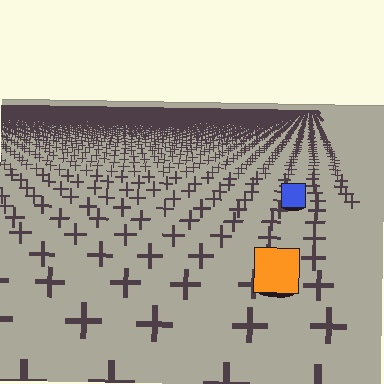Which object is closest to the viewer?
The orange square is closest. The texture marks near it are larger and more spread out.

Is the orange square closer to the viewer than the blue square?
Yes. The orange square is closer — you can tell from the texture gradient: the ground texture is coarser near it.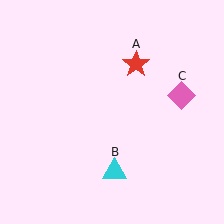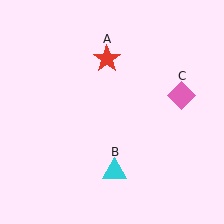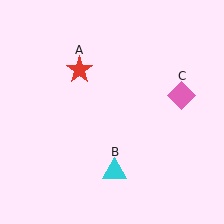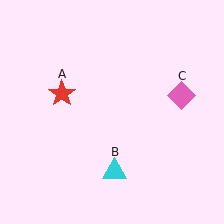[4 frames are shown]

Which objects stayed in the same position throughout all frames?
Cyan triangle (object B) and pink diamond (object C) remained stationary.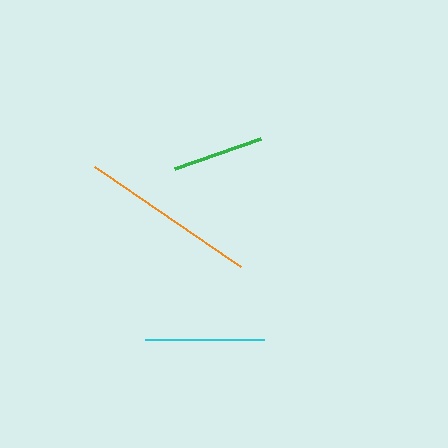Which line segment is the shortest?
The green line is the shortest at approximately 91 pixels.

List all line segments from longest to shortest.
From longest to shortest: orange, cyan, green.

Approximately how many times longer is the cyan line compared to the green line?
The cyan line is approximately 1.3 times the length of the green line.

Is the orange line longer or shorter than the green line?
The orange line is longer than the green line.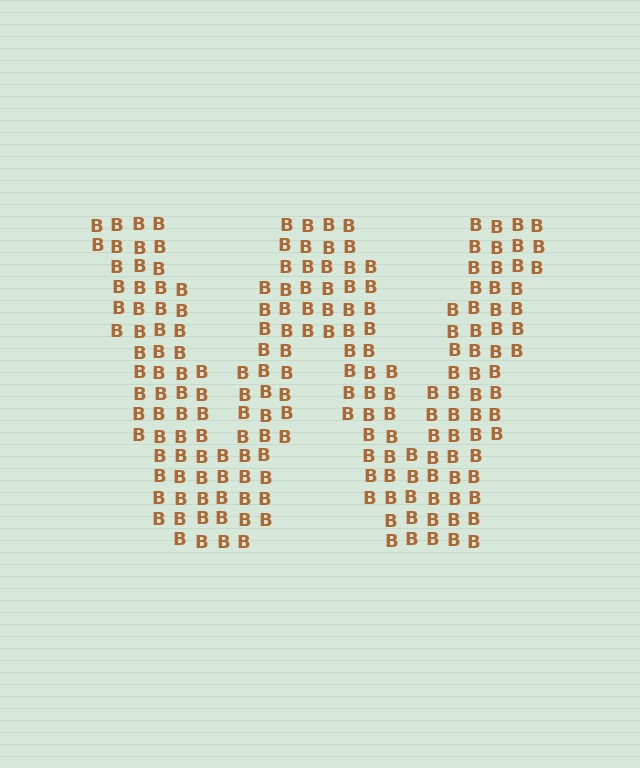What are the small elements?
The small elements are letter B's.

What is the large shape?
The large shape is the letter W.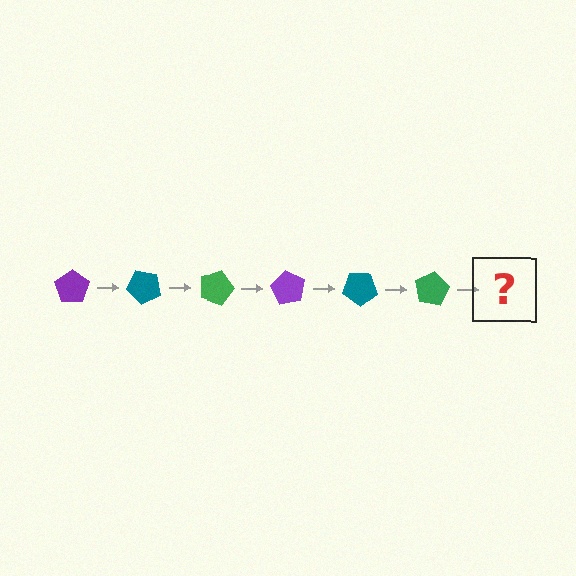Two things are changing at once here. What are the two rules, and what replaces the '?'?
The two rules are that it rotates 45 degrees each step and the color cycles through purple, teal, and green. The '?' should be a purple pentagon, rotated 270 degrees from the start.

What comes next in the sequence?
The next element should be a purple pentagon, rotated 270 degrees from the start.